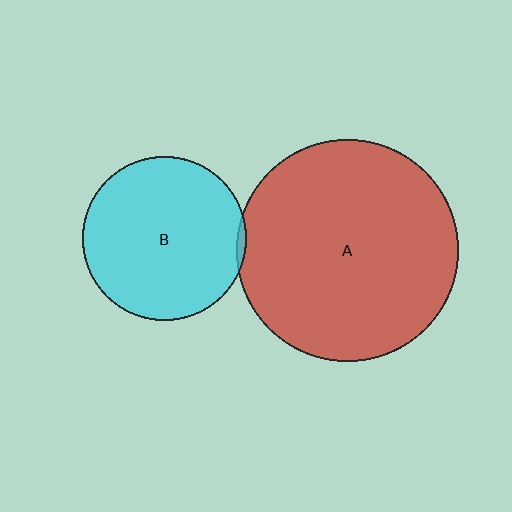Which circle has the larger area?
Circle A (red).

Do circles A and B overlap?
Yes.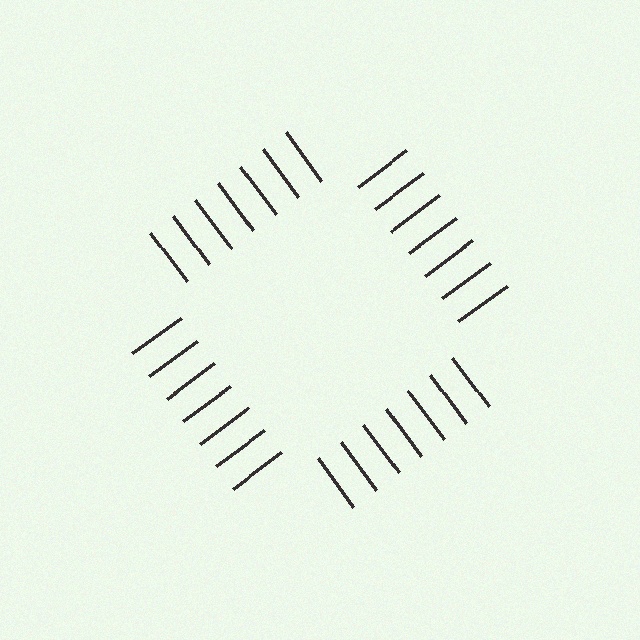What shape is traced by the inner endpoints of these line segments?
An illusory square — the line segments terminate on its edges but no continuous stroke is drawn.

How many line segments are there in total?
28 — 7 along each of the 4 edges.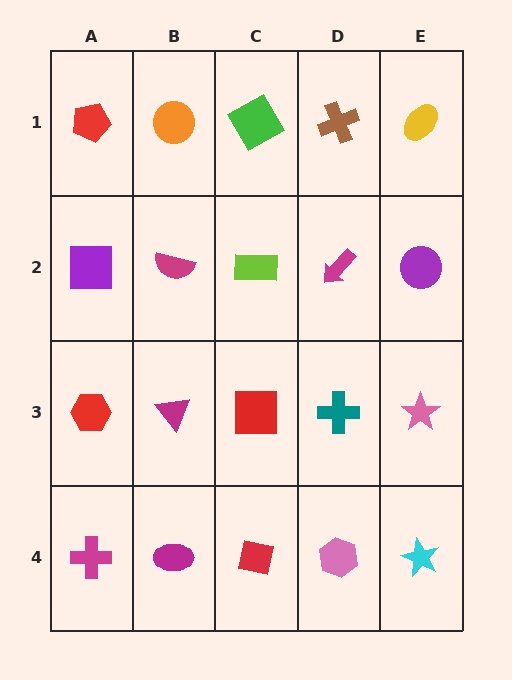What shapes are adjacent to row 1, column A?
A purple square (row 2, column A), an orange circle (row 1, column B).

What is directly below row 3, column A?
A magenta cross.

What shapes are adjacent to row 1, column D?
A magenta arrow (row 2, column D), a green diamond (row 1, column C), a yellow ellipse (row 1, column E).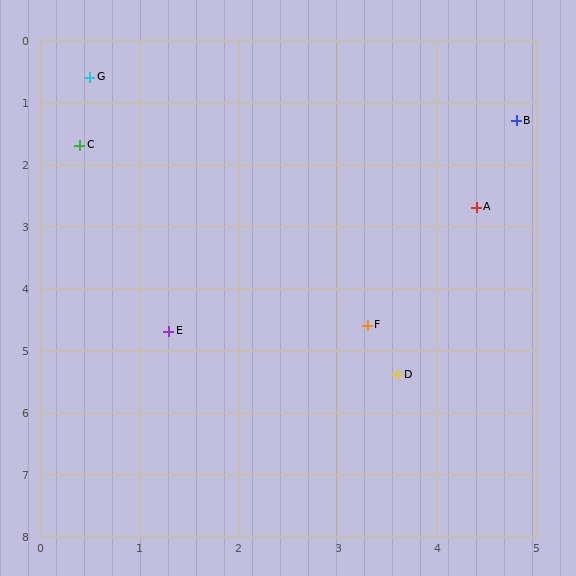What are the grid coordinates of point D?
Point D is at approximately (3.6, 5.4).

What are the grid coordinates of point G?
Point G is at approximately (0.5, 0.6).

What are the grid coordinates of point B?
Point B is at approximately (4.8, 1.3).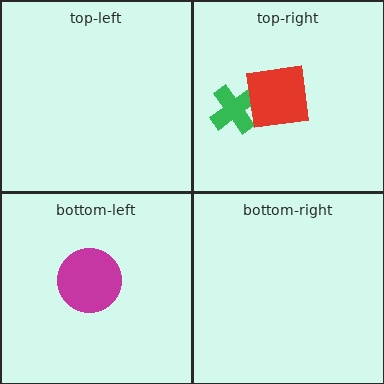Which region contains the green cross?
The top-right region.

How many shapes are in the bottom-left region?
1.